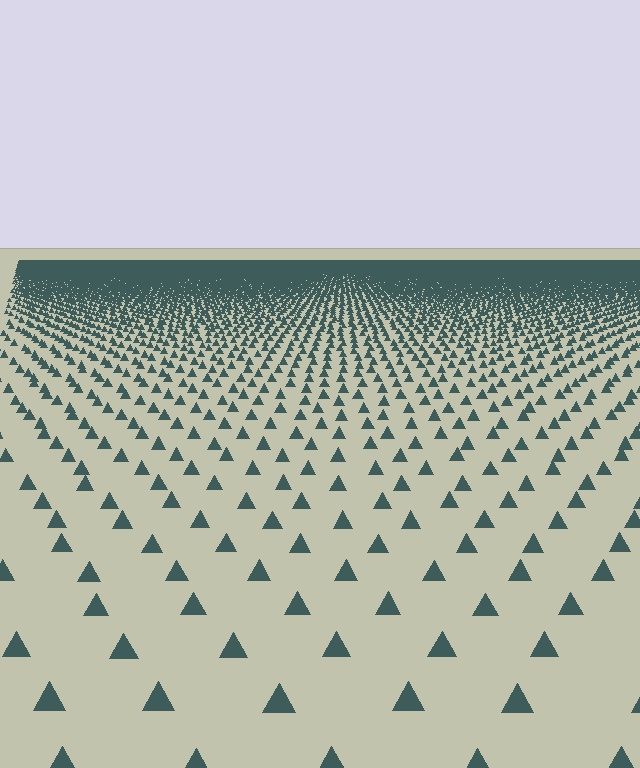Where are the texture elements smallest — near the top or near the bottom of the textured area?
Near the top.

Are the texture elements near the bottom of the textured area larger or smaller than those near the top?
Larger. Near the bottom, elements are closer to the viewer and appear at a bigger on-screen size.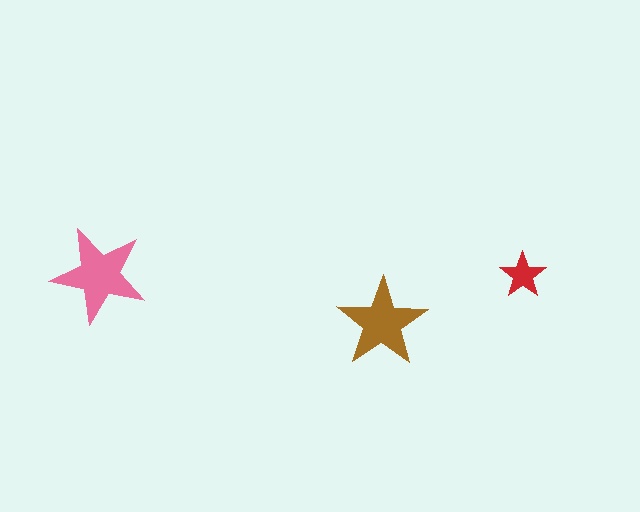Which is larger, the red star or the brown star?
The brown one.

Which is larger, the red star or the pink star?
The pink one.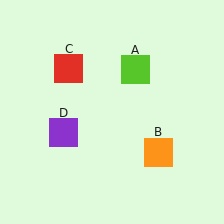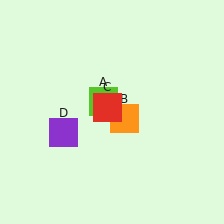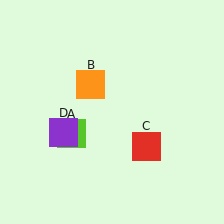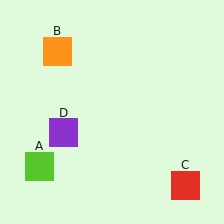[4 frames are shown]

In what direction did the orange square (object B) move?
The orange square (object B) moved up and to the left.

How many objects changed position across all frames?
3 objects changed position: lime square (object A), orange square (object B), red square (object C).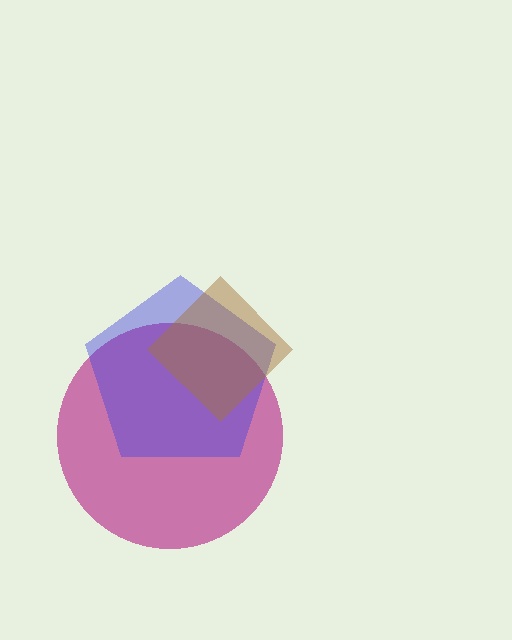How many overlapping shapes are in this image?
There are 3 overlapping shapes in the image.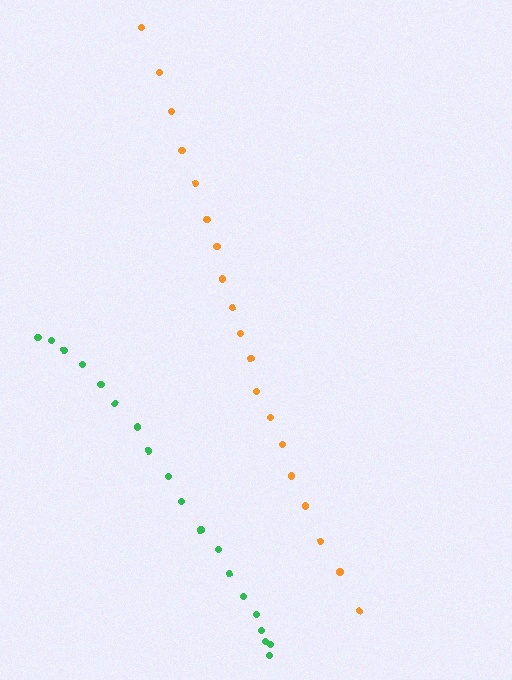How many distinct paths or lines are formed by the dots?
There are 2 distinct paths.